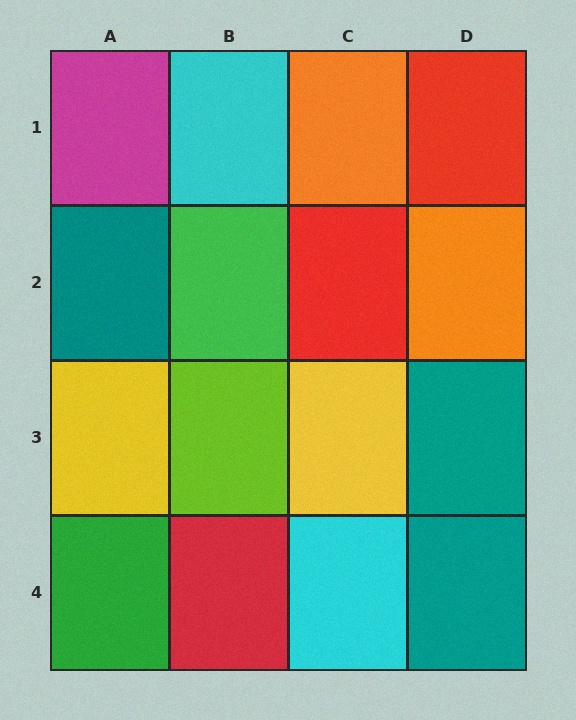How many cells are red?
3 cells are red.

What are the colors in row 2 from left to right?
Teal, green, red, orange.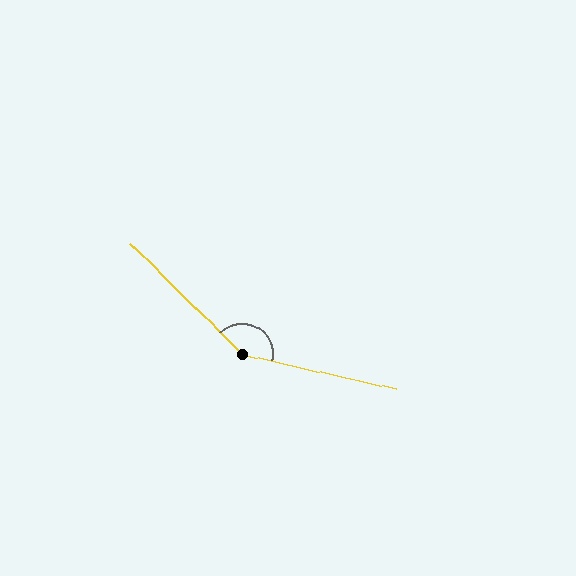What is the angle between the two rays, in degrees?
Approximately 148 degrees.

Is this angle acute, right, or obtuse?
It is obtuse.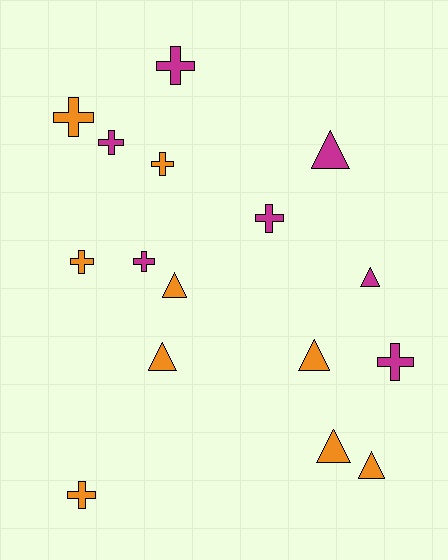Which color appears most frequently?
Orange, with 9 objects.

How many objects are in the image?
There are 16 objects.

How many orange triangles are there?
There are 5 orange triangles.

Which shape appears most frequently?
Cross, with 9 objects.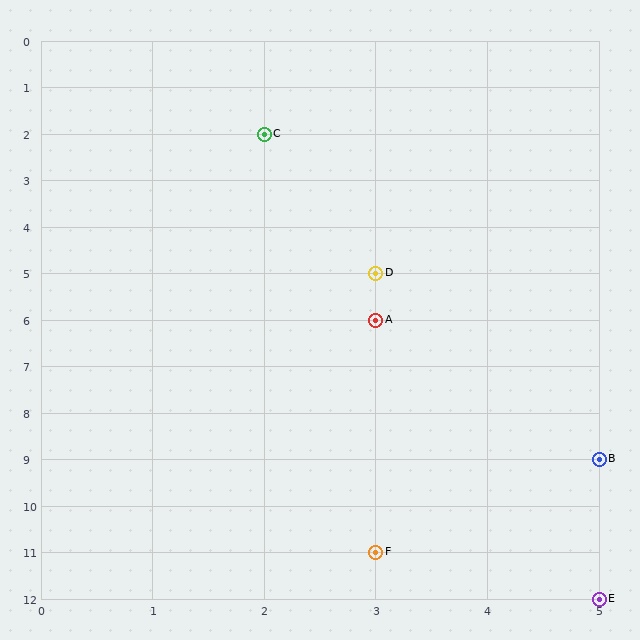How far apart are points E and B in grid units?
Points E and B are 3 rows apart.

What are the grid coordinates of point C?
Point C is at grid coordinates (2, 2).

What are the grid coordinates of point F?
Point F is at grid coordinates (3, 11).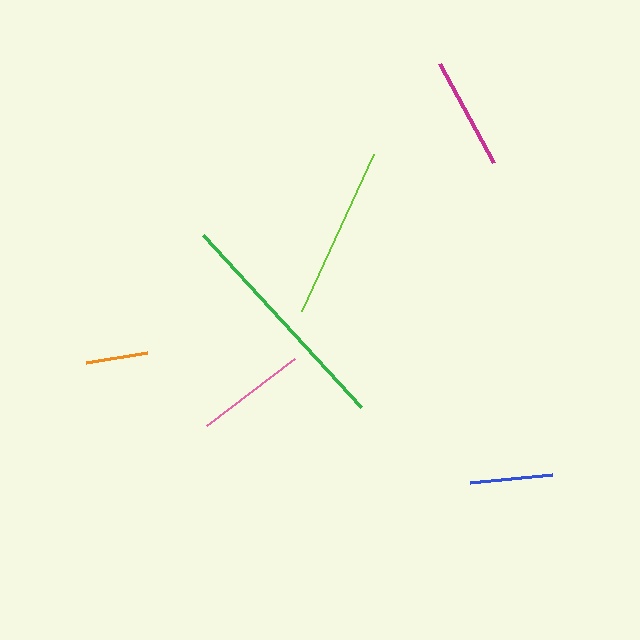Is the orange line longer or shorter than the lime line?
The lime line is longer than the orange line.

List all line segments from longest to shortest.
From longest to shortest: green, lime, magenta, pink, blue, orange.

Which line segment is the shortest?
The orange line is the shortest at approximately 62 pixels.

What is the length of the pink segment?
The pink segment is approximately 111 pixels long.